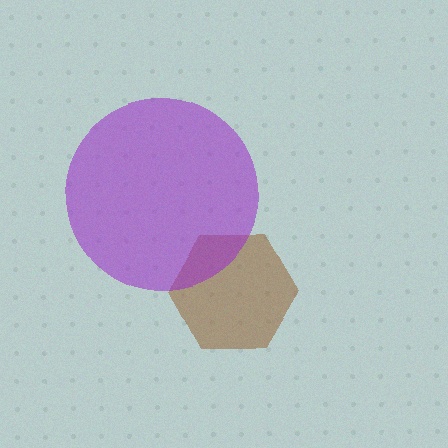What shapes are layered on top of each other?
The layered shapes are: a brown hexagon, a purple circle.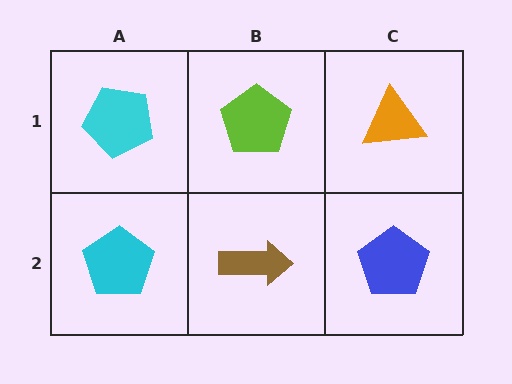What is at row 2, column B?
A brown arrow.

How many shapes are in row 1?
3 shapes.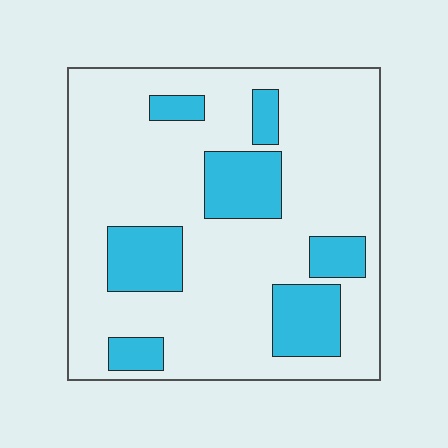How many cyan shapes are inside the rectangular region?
7.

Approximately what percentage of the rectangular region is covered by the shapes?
Approximately 25%.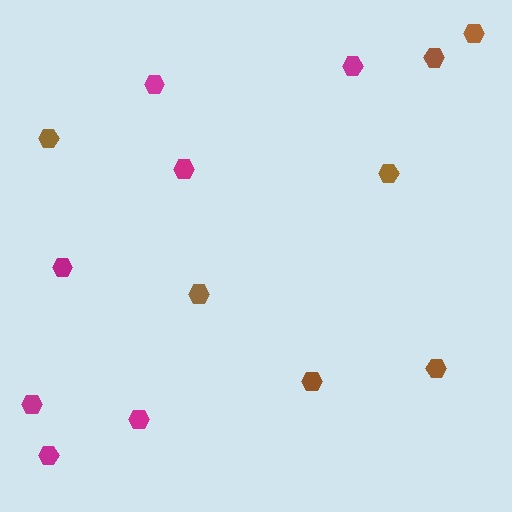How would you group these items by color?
There are 2 groups: one group of brown hexagons (7) and one group of magenta hexagons (7).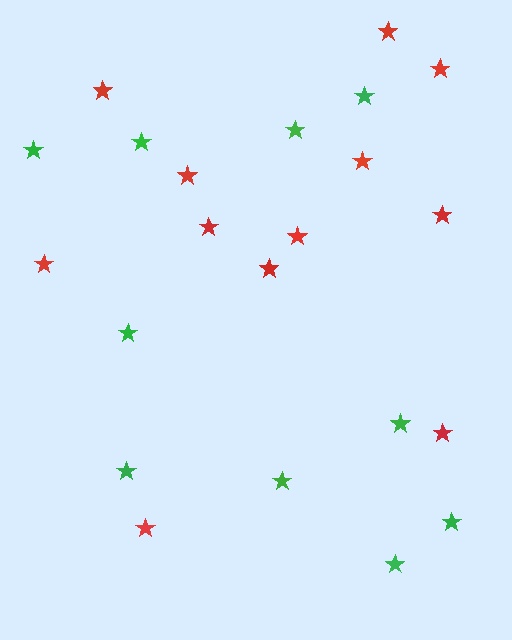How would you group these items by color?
There are 2 groups: one group of red stars (12) and one group of green stars (10).